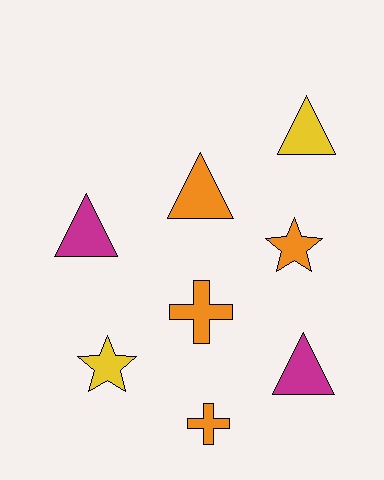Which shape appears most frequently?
Triangle, with 4 objects.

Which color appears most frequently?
Orange, with 4 objects.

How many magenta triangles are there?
There are 2 magenta triangles.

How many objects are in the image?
There are 8 objects.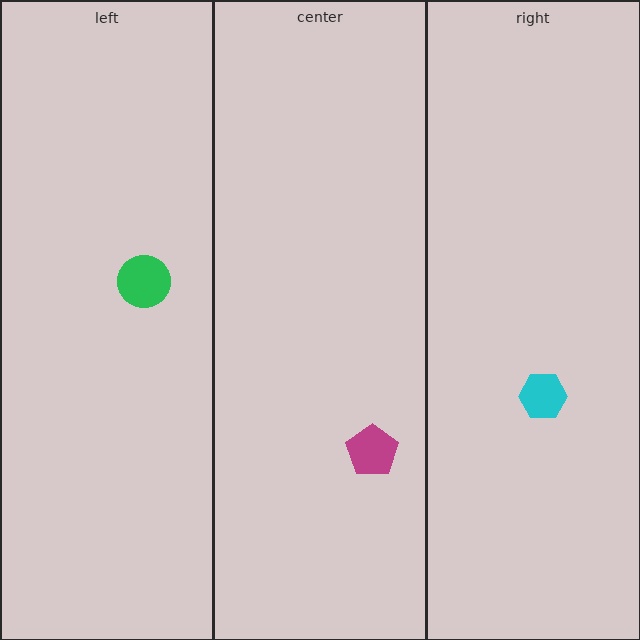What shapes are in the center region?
The magenta pentagon.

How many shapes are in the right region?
1.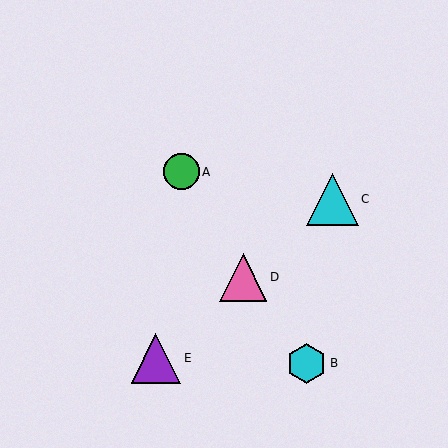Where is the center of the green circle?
The center of the green circle is at (181, 172).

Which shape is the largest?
The cyan triangle (labeled C) is the largest.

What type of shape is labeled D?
Shape D is a pink triangle.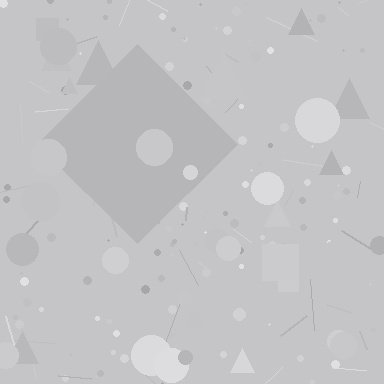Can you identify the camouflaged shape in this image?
The camouflaged shape is a diamond.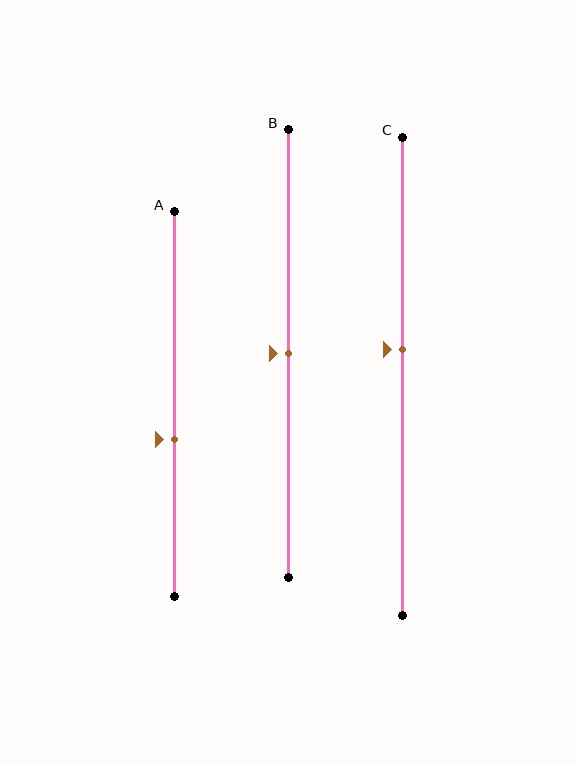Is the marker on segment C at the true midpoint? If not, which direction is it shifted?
No, the marker on segment C is shifted upward by about 6% of the segment length.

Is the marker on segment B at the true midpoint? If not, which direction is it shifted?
Yes, the marker on segment B is at the true midpoint.